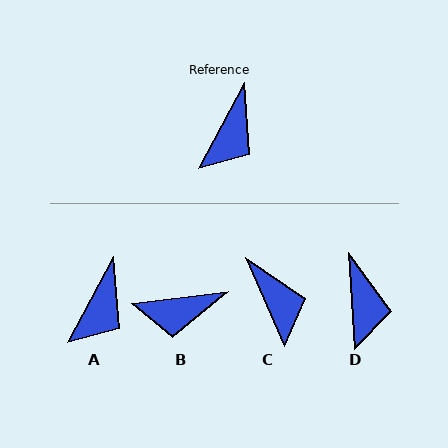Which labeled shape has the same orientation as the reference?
A.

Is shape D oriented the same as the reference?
No, it is off by about 32 degrees.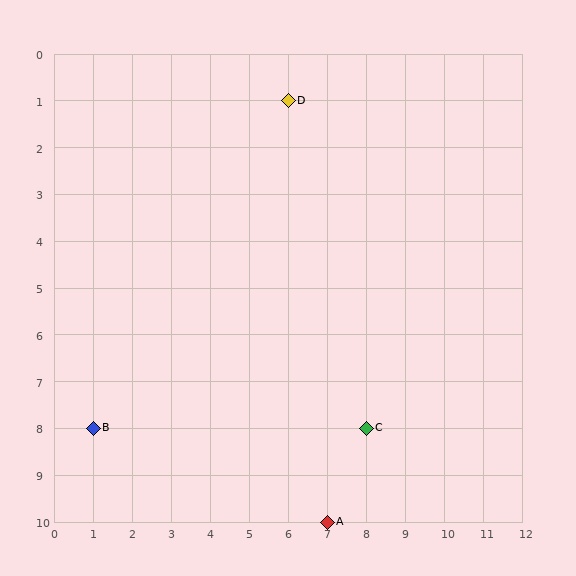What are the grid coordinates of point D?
Point D is at grid coordinates (6, 1).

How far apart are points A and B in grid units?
Points A and B are 6 columns and 2 rows apart (about 6.3 grid units diagonally).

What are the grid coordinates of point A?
Point A is at grid coordinates (7, 10).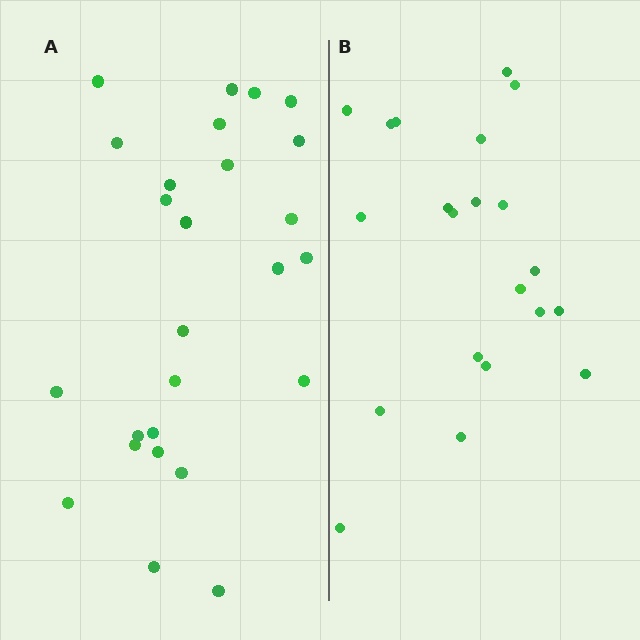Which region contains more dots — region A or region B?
Region A (the left region) has more dots.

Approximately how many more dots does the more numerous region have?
Region A has about 5 more dots than region B.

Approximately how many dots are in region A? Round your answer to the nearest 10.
About 30 dots. (The exact count is 26, which rounds to 30.)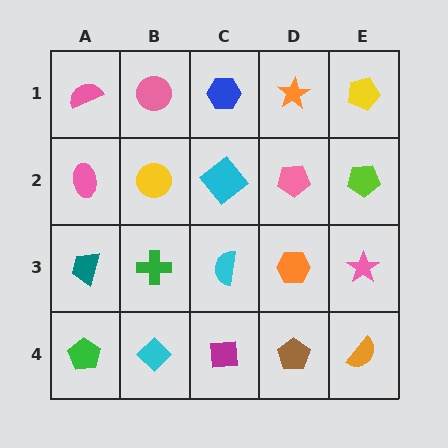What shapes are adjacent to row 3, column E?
A lime pentagon (row 2, column E), an orange semicircle (row 4, column E), an orange hexagon (row 3, column D).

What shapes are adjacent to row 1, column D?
A pink pentagon (row 2, column D), a blue hexagon (row 1, column C), a yellow pentagon (row 1, column E).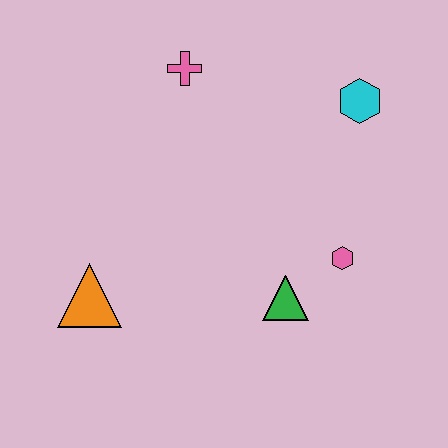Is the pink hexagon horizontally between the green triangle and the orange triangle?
No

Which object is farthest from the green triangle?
The pink cross is farthest from the green triangle.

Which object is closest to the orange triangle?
The green triangle is closest to the orange triangle.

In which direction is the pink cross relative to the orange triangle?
The pink cross is above the orange triangle.